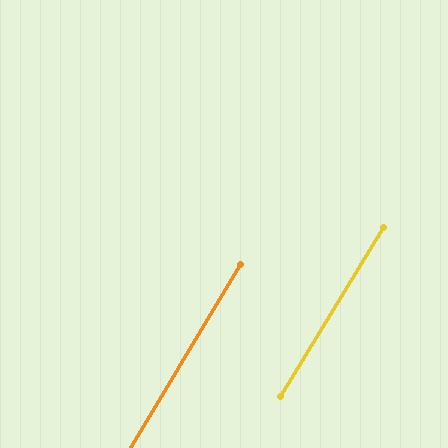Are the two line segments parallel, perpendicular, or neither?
Parallel — their directions differ by only 0.6°.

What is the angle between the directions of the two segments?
Approximately 1 degree.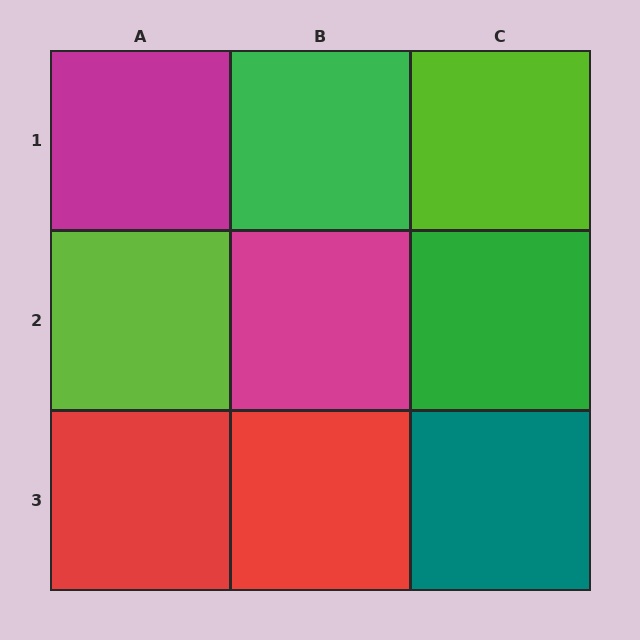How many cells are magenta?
2 cells are magenta.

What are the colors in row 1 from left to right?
Magenta, green, lime.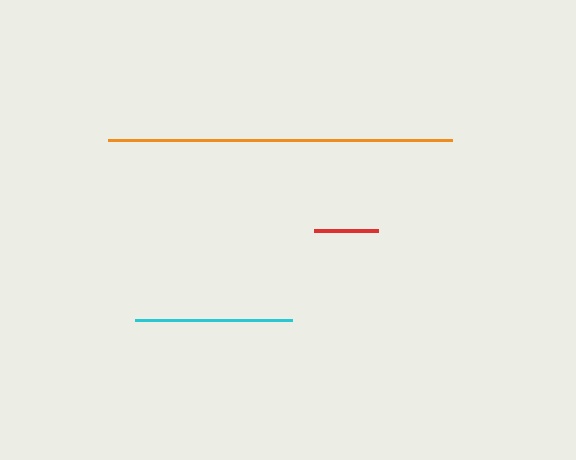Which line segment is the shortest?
The red line is the shortest at approximately 64 pixels.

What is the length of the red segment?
The red segment is approximately 64 pixels long.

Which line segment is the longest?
The orange line is the longest at approximately 343 pixels.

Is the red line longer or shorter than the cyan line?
The cyan line is longer than the red line.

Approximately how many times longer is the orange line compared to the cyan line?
The orange line is approximately 2.2 times the length of the cyan line.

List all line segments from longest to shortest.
From longest to shortest: orange, cyan, red.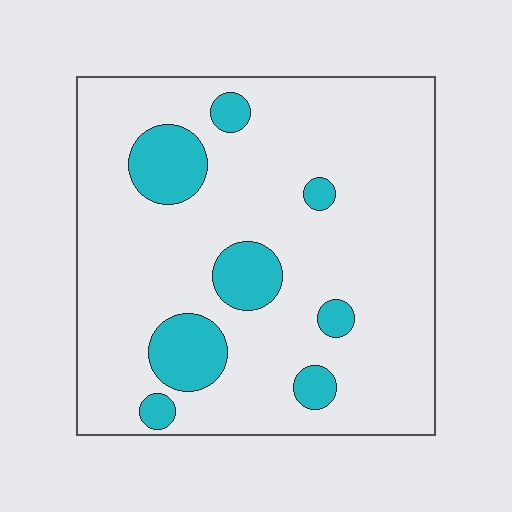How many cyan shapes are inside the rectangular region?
8.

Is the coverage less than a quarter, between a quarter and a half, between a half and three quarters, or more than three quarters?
Less than a quarter.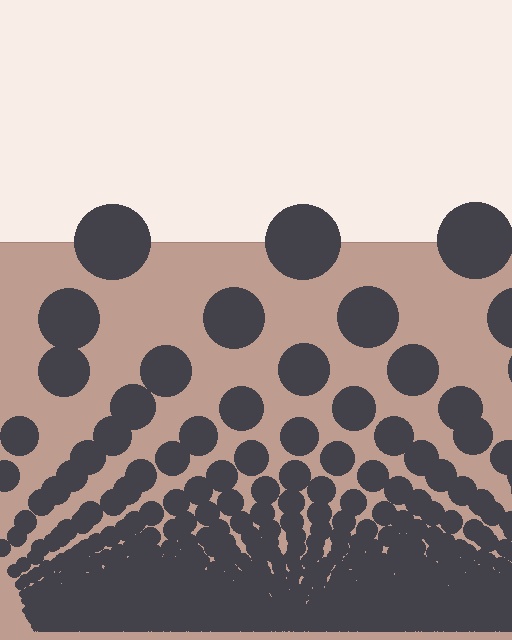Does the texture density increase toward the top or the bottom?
Density increases toward the bottom.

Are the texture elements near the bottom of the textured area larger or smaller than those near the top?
Smaller. The gradient is inverted — elements near the bottom are smaller and denser.